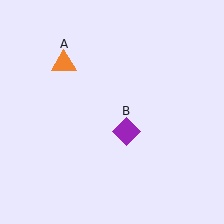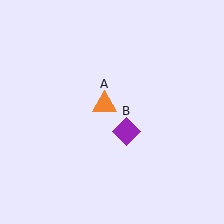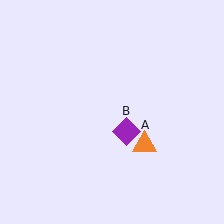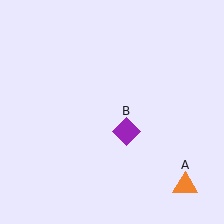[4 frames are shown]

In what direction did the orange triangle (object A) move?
The orange triangle (object A) moved down and to the right.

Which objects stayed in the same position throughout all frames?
Purple diamond (object B) remained stationary.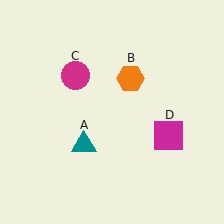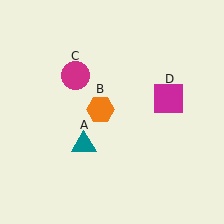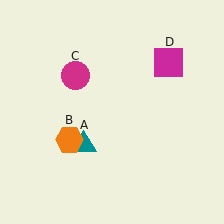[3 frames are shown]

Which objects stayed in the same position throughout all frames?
Teal triangle (object A) and magenta circle (object C) remained stationary.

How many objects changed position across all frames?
2 objects changed position: orange hexagon (object B), magenta square (object D).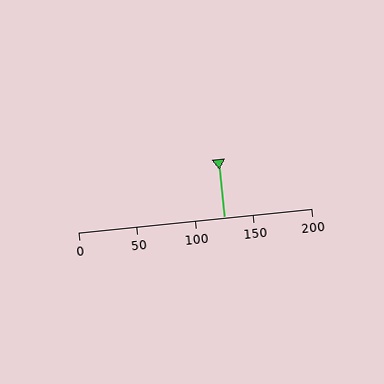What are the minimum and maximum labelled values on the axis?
The axis runs from 0 to 200.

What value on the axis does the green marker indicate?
The marker indicates approximately 125.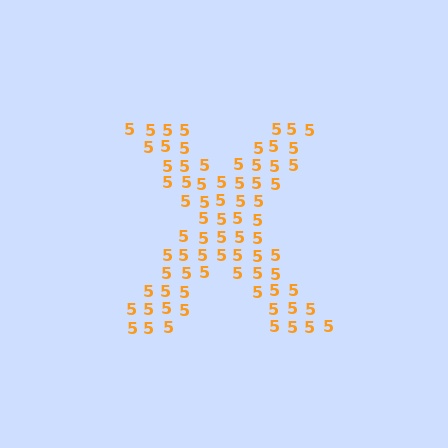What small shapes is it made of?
It is made of small digit 5's.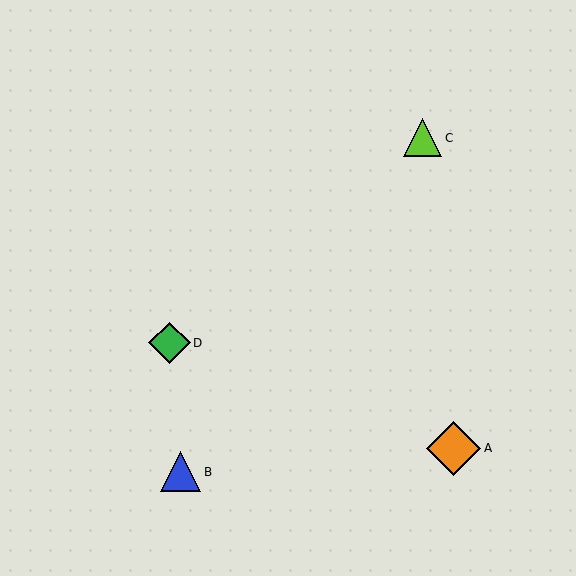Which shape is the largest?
The orange diamond (labeled A) is the largest.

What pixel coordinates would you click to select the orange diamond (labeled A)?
Click at (454, 448) to select the orange diamond A.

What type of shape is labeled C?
Shape C is a lime triangle.